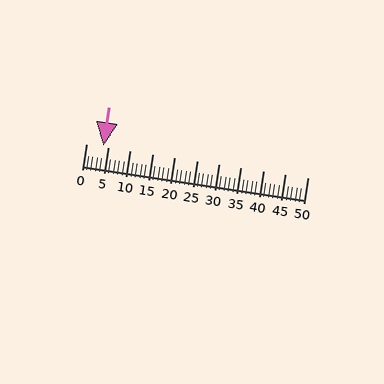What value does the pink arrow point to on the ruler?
The pink arrow points to approximately 4.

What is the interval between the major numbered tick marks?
The major tick marks are spaced 5 units apart.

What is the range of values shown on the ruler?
The ruler shows values from 0 to 50.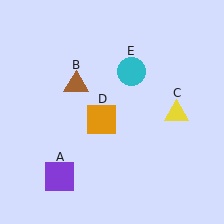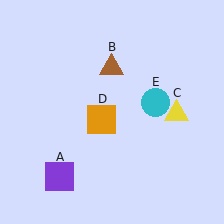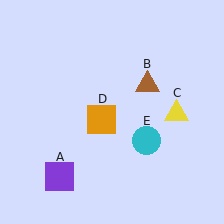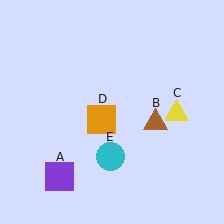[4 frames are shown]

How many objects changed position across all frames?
2 objects changed position: brown triangle (object B), cyan circle (object E).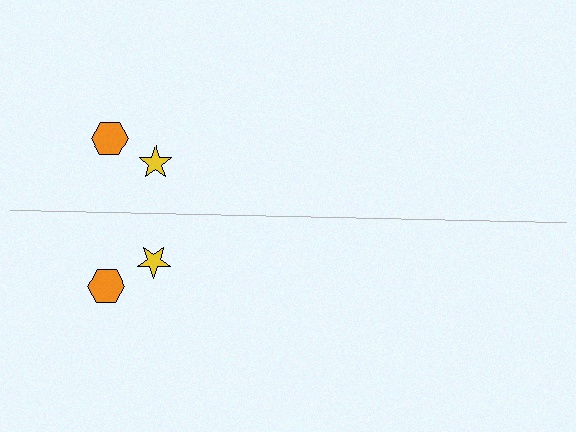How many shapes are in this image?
There are 4 shapes in this image.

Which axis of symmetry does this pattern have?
The pattern has a horizontal axis of symmetry running through the center of the image.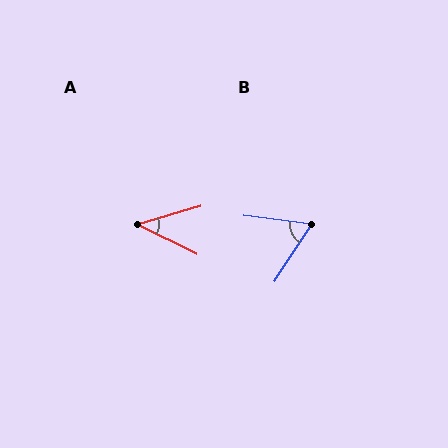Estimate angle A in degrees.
Approximately 43 degrees.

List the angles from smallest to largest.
A (43°), B (65°).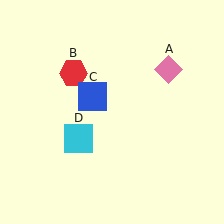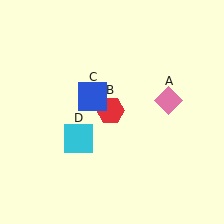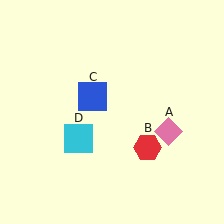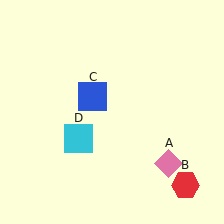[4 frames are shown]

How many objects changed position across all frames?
2 objects changed position: pink diamond (object A), red hexagon (object B).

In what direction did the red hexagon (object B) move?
The red hexagon (object B) moved down and to the right.